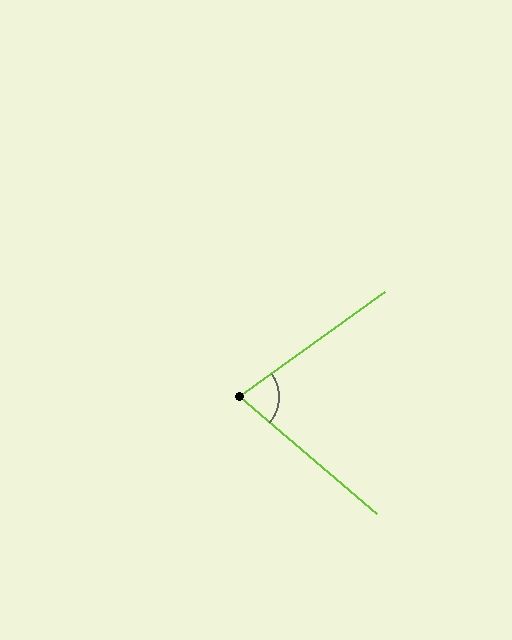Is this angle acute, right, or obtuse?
It is acute.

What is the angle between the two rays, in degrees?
Approximately 76 degrees.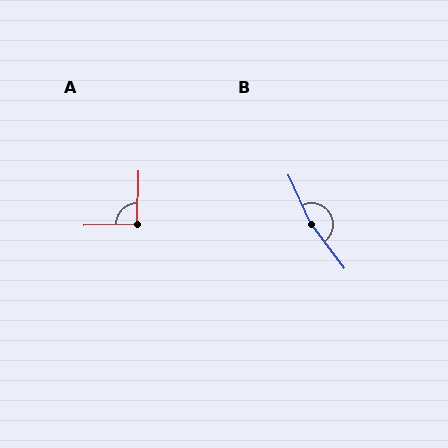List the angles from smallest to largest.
A (94°), B (167°).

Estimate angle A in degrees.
Approximately 94 degrees.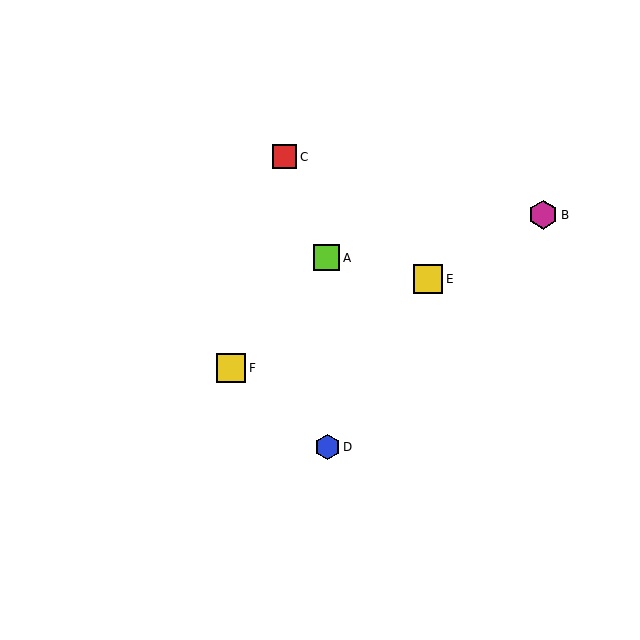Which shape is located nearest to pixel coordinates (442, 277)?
The yellow square (labeled E) at (428, 279) is nearest to that location.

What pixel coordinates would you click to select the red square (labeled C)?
Click at (285, 157) to select the red square C.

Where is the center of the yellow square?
The center of the yellow square is at (231, 368).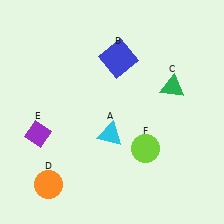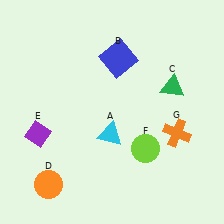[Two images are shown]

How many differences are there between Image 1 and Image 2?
There is 1 difference between the two images.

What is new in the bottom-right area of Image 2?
An orange cross (G) was added in the bottom-right area of Image 2.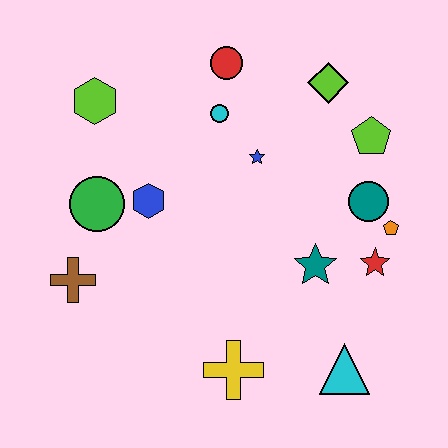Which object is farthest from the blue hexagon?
The cyan triangle is farthest from the blue hexagon.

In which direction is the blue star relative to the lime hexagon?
The blue star is to the right of the lime hexagon.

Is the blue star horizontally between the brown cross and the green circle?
No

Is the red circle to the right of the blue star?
No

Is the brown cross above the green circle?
No